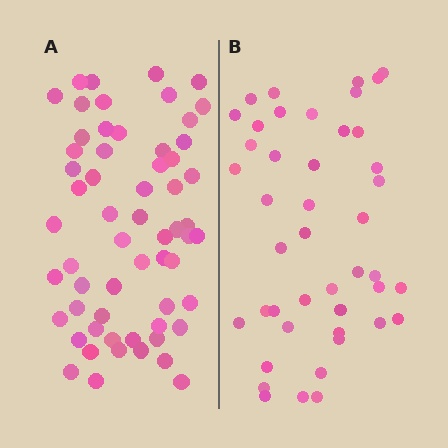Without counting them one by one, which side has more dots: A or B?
Region A (the left region) has more dots.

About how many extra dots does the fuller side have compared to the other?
Region A has approximately 15 more dots than region B.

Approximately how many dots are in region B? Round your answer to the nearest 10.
About 40 dots. (The exact count is 44, which rounds to 40.)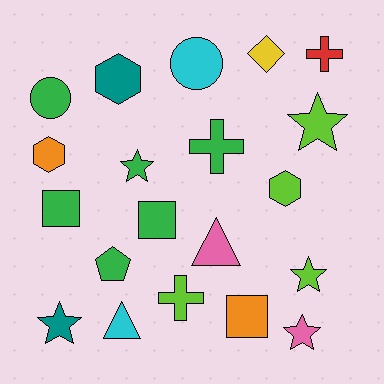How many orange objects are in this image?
There are 2 orange objects.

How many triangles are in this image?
There are 2 triangles.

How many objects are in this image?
There are 20 objects.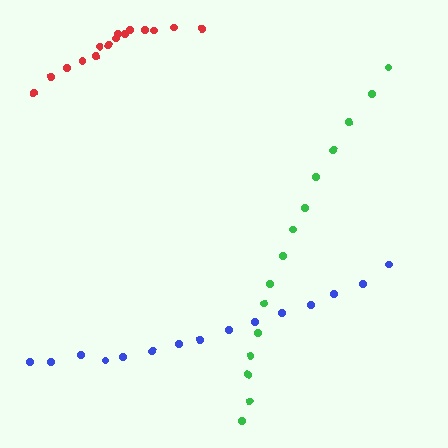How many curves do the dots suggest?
There are 3 distinct paths.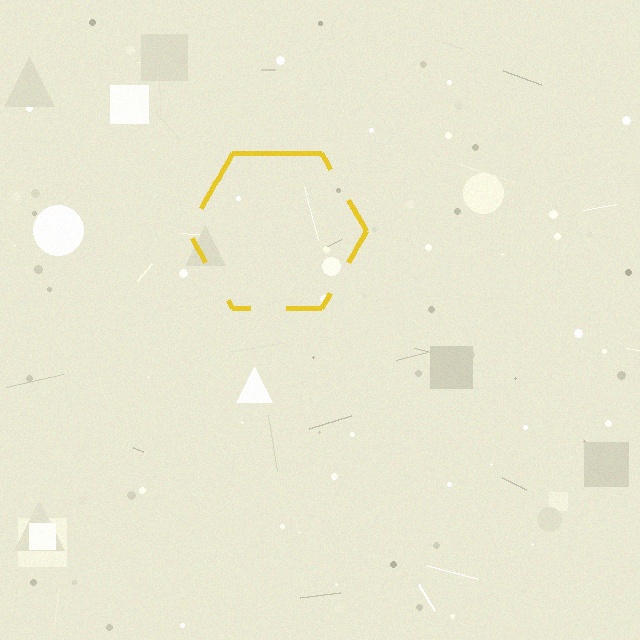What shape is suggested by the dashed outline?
The dashed outline suggests a hexagon.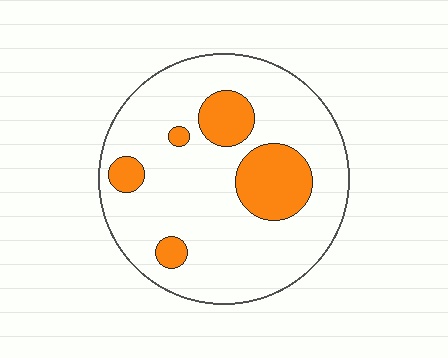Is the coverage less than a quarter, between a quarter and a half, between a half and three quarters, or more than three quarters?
Less than a quarter.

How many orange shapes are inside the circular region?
5.